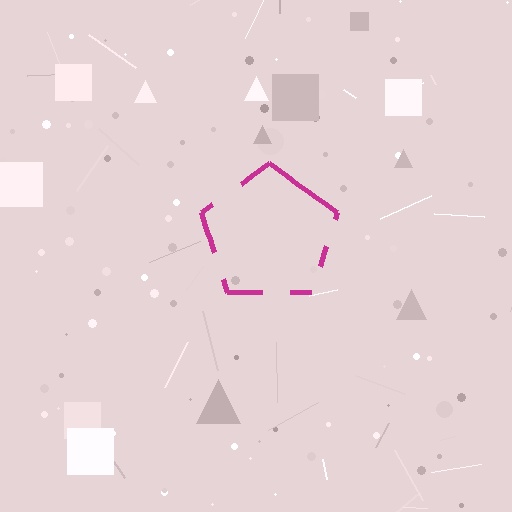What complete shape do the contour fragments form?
The contour fragments form a pentagon.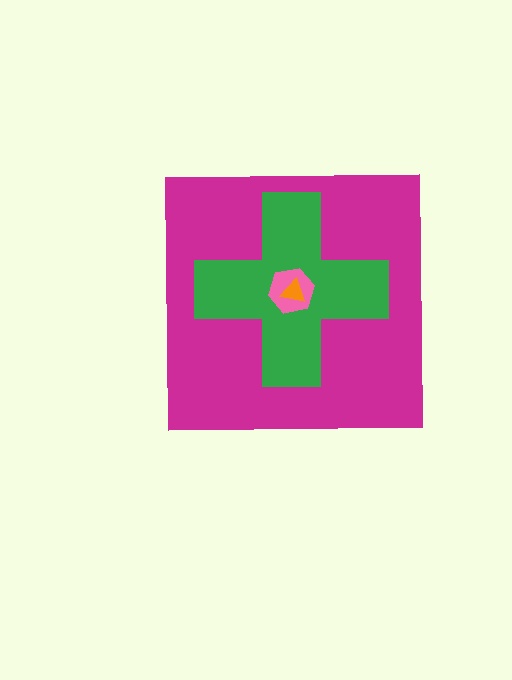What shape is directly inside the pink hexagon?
The orange triangle.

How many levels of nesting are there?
4.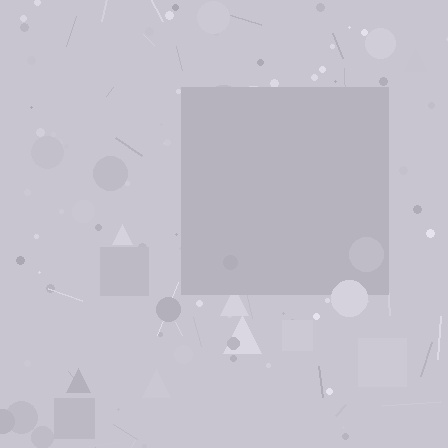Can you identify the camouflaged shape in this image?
The camouflaged shape is a square.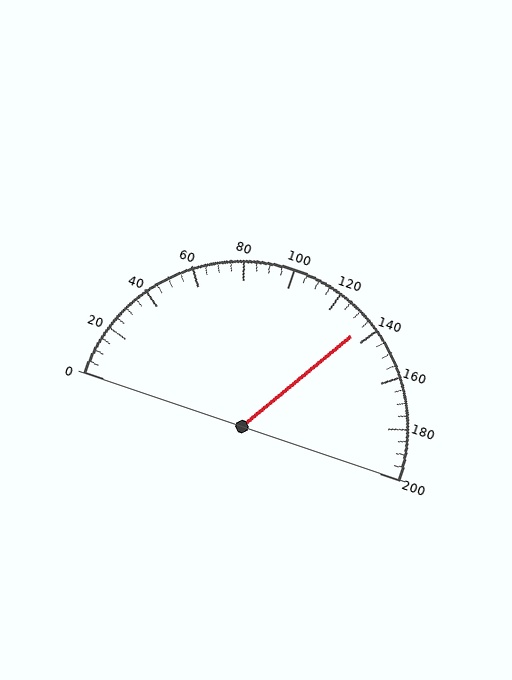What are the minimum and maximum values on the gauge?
The gauge ranges from 0 to 200.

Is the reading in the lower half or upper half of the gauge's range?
The reading is in the upper half of the range (0 to 200).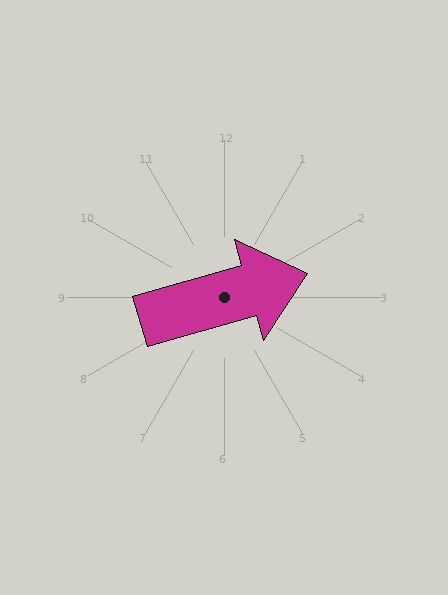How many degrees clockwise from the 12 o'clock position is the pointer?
Approximately 74 degrees.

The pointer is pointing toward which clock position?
Roughly 2 o'clock.